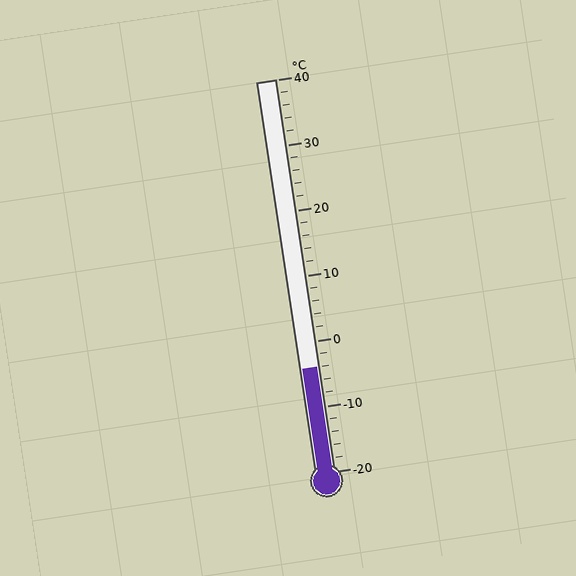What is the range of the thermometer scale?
The thermometer scale ranges from -20°C to 40°C.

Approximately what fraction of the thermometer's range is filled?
The thermometer is filled to approximately 25% of its range.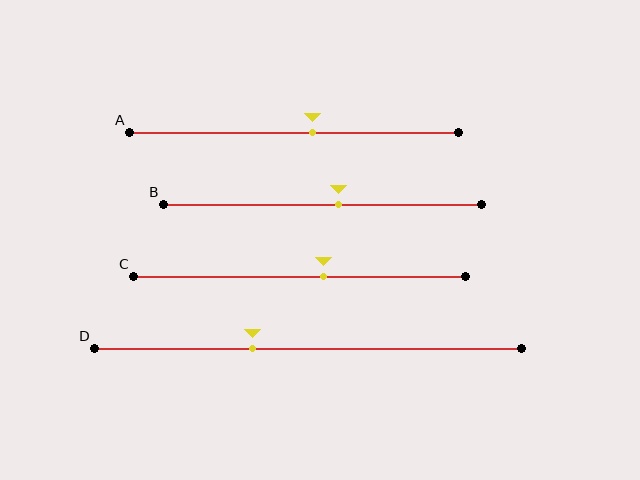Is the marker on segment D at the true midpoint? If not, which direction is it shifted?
No, the marker on segment D is shifted to the left by about 13% of the segment length.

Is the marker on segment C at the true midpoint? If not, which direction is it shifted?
No, the marker on segment C is shifted to the right by about 7% of the segment length.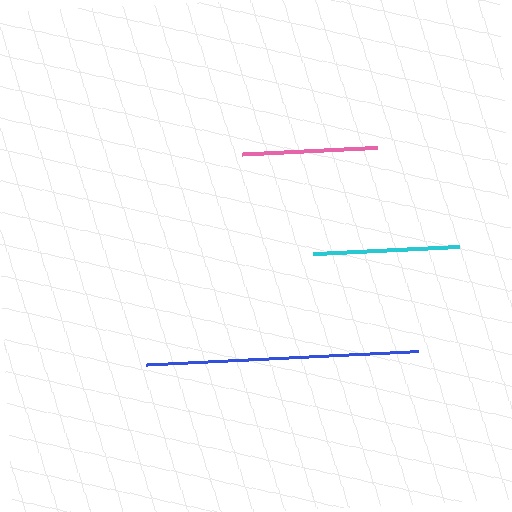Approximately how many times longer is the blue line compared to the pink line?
The blue line is approximately 2.0 times the length of the pink line.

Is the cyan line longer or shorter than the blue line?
The blue line is longer than the cyan line.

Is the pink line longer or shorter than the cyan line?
The cyan line is longer than the pink line.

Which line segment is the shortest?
The pink line is the shortest at approximately 135 pixels.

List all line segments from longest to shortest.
From longest to shortest: blue, cyan, pink.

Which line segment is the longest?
The blue line is the longest at approximately 272 pixels.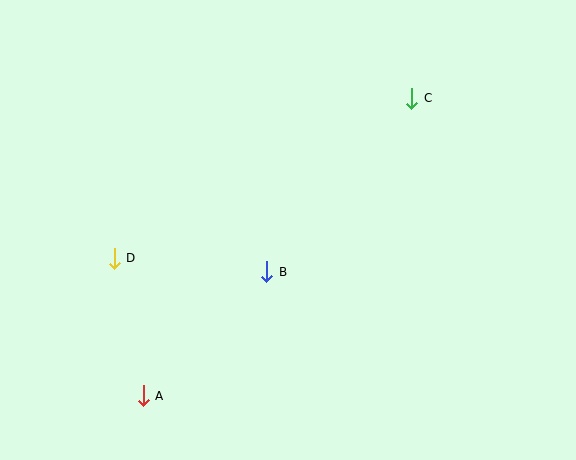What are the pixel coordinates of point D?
Point D is at (114, 258).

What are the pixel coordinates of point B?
Point B is at (267, 272).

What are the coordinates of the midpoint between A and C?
The midpoint between A and C is at (278, 247).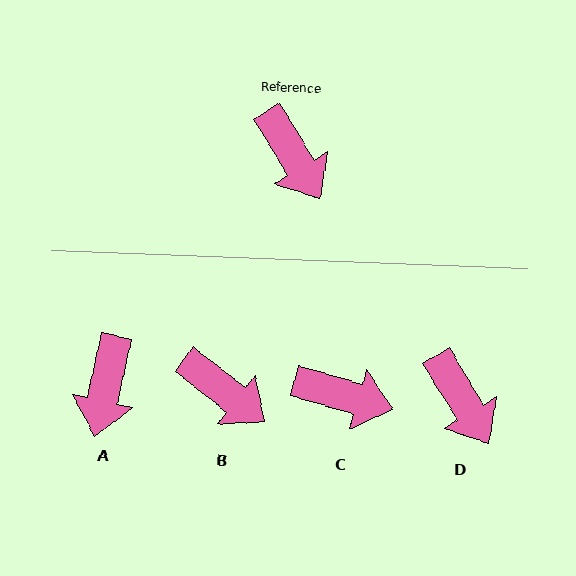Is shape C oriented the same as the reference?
No, it is off by about 43 degrees.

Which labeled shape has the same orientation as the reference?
D.